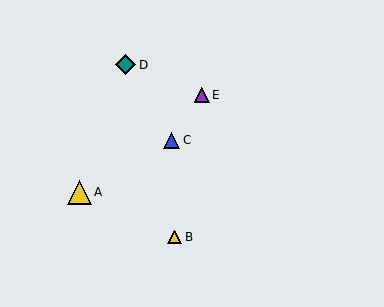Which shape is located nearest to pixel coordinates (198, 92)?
The purple triangle (labeled E) at (202, 95) is nearest to that location.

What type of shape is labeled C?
Shape C is a blue triangle.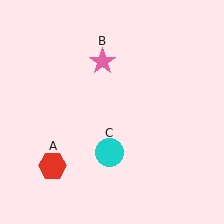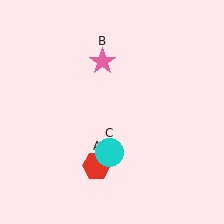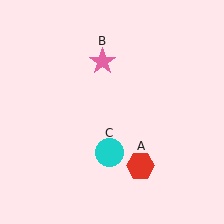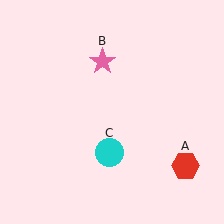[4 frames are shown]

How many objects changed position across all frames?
1 object changed position: red hexagon (object A).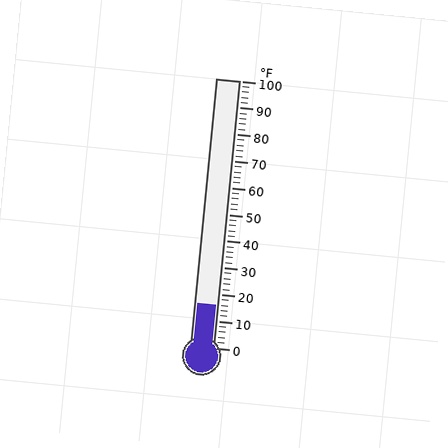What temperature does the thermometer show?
The thermometer shows approximately 16°F.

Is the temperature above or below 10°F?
The temperature is above 10°F.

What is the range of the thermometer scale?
The thermometer scale ranges from 0°F to 100°F.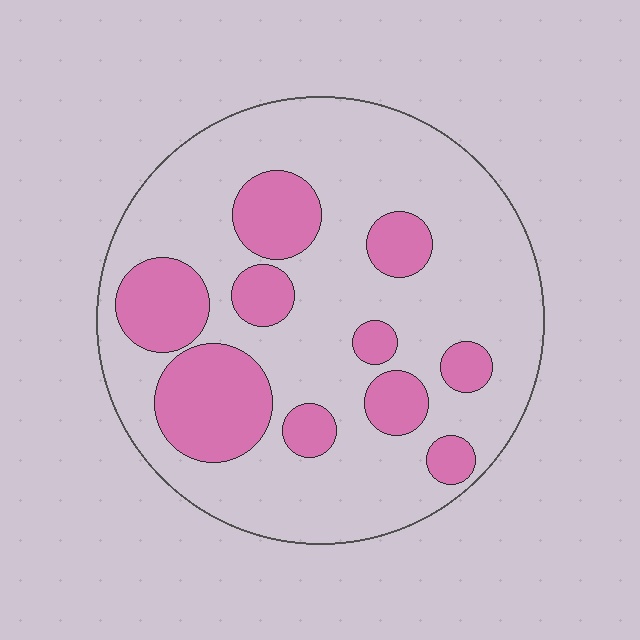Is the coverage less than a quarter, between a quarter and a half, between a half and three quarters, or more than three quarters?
Between a quarter and a half.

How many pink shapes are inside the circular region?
10.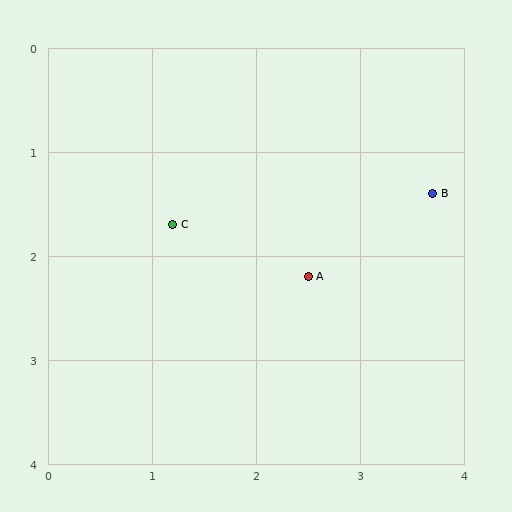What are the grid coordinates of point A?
Point A is at approximately (2.5, 2.2).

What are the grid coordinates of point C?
Point C is at approximately (1.2, 1.7).